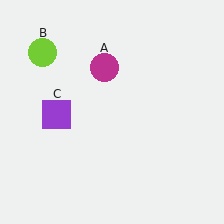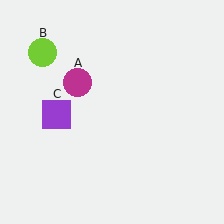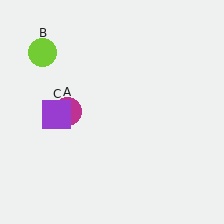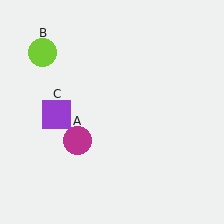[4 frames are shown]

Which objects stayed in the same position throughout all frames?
Lime circle (object B) and purple square (object C) remained stationary.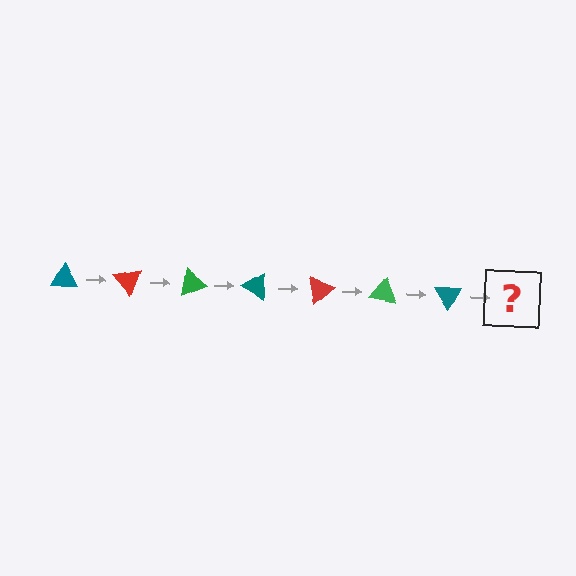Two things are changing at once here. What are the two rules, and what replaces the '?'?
The two rules are that it rotates 50 degrees each step and the color cycles through teal, red, and green. The '?' should be a red triangle, rotated 350 degrees from the start.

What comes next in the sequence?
The next element should be a red triangle, rotated 350 degrees from the start.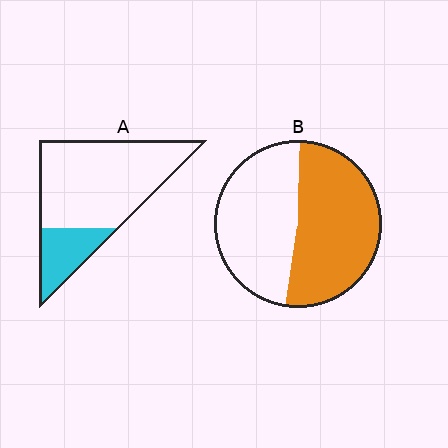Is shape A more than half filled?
No.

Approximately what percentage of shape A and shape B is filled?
A is approximately 25% and B is approximately 50%.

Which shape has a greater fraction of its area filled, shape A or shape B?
Shape B.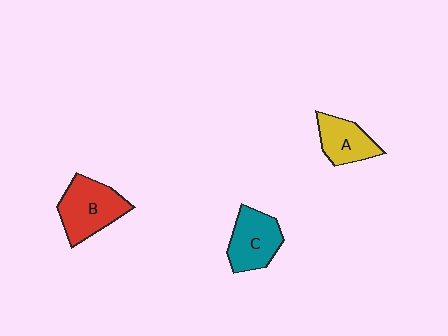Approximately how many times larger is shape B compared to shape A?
Approximately 1.4 times.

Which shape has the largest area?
Shape B (red).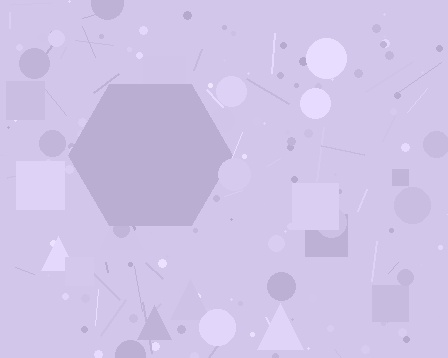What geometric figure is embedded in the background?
A hexagon is embedded in the background.